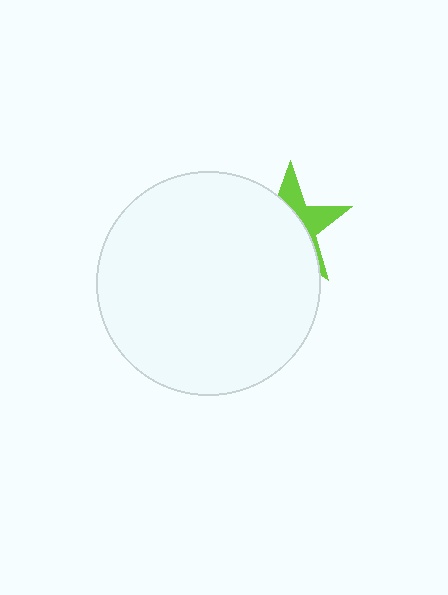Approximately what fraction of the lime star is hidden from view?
Roughly 64% of the lime star is hidden behind the white circle.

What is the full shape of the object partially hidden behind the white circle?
The partially hidden object is a lime star.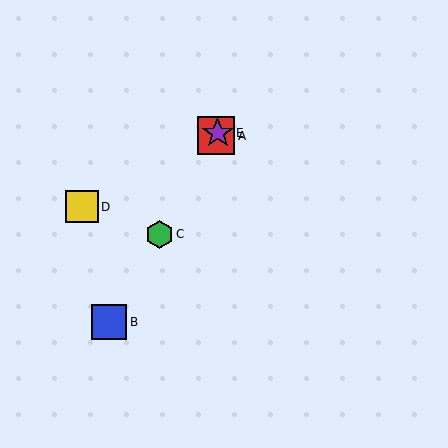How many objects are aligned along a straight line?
4 objects (A, B, C, E) are aligned along a straight line.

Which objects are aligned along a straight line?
Objects A, B, C, E are aligned along a straight line.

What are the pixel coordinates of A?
Object A is at (216, 136).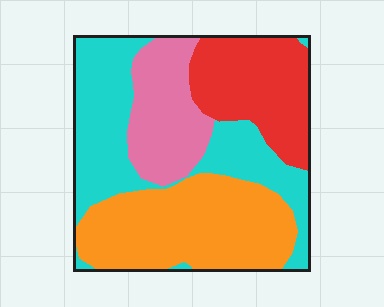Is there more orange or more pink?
Orange.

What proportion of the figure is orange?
Orange takes up about one third (1/3) of the figure.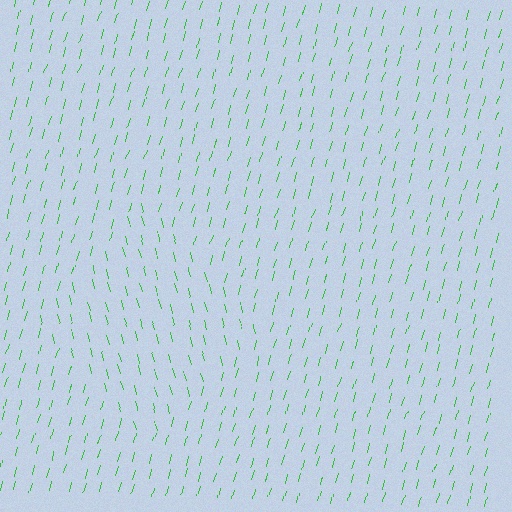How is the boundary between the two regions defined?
The boundary is defined purely by a change in line orientation (approximately 30 degrees difference). All lines are the same color and thickness.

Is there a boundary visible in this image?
Yes, there is a texture boundary formed by a change in line orientation.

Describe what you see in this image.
The image is filled with small green line segments. A diamond region in the image has lines oriented differently from the surrounding lines, creating a visible texture boundary.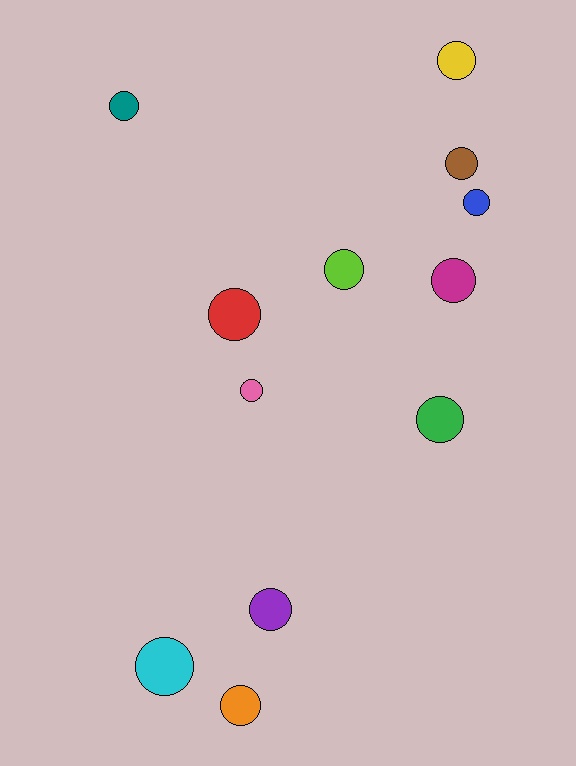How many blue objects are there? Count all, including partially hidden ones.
There is 1 blue object.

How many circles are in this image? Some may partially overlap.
There are 12 circles.